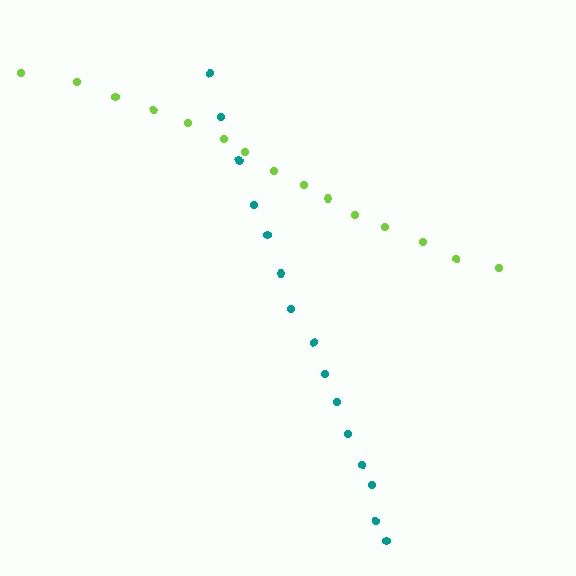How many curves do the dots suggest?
There are 2 distinct paths.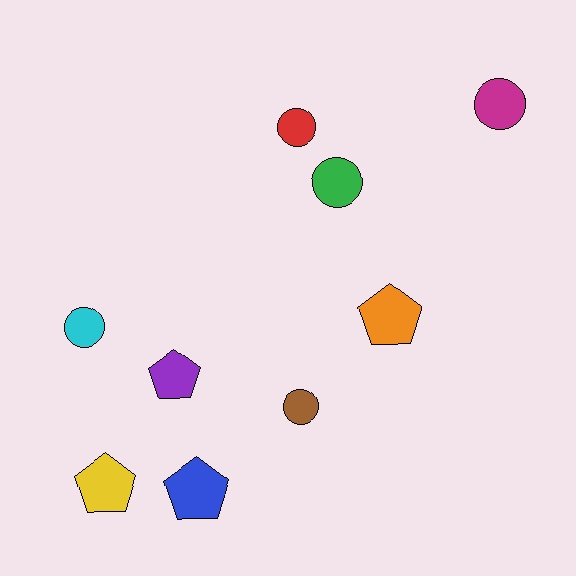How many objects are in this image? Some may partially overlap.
There are 9 objects.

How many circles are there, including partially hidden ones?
There are 5 circles.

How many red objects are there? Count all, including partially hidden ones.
There is 1 red object.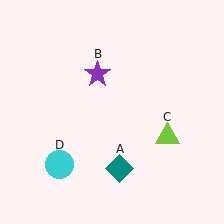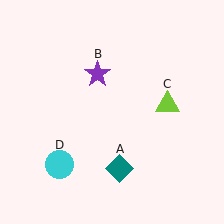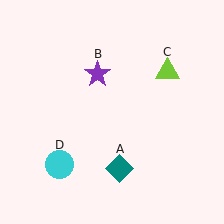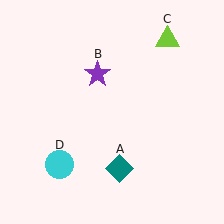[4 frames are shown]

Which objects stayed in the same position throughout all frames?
Teal diamond (object A) and purple star (object B) and cyan circle (object D) remained stationary.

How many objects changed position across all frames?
1 object changed position: lime triangle (object C).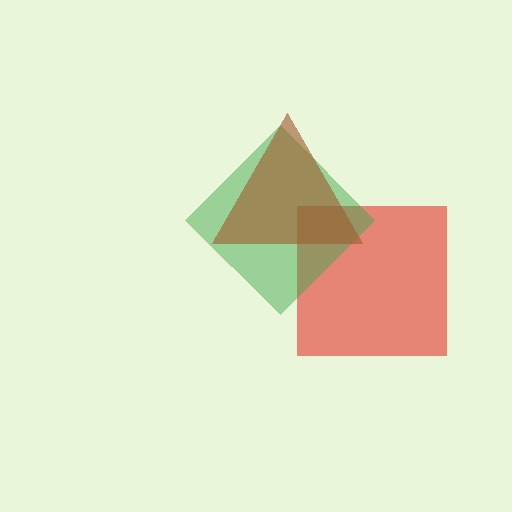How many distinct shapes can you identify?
There are 3 distinct shapes: a red square, a green diamond, a brown triangle.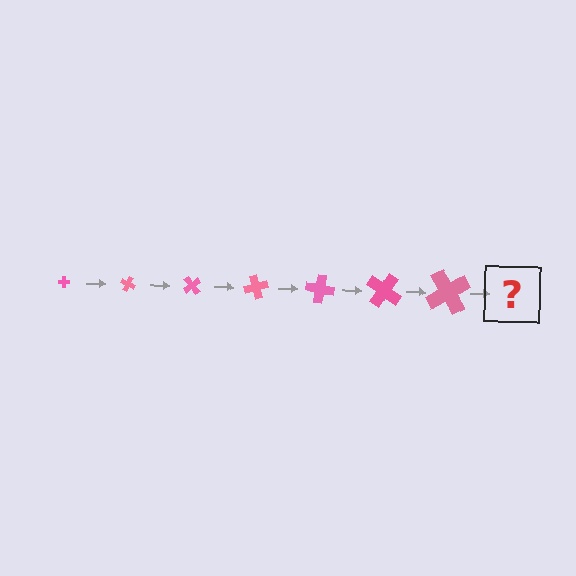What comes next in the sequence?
The next element should be a cross, larger than the previous one and rotated 175 degrees from the start.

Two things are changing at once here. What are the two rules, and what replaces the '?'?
The two rules are that the cross grows larger each step and it rotates 25 degrees each step. The '?' should be a cross, larger than the previous one and rotated 175 degrees from the start.